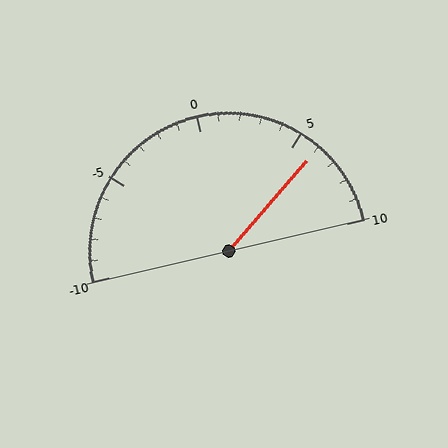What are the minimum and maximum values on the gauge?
The gauge ranges from -10 to 10.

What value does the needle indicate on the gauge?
The needle indicates approximately 6.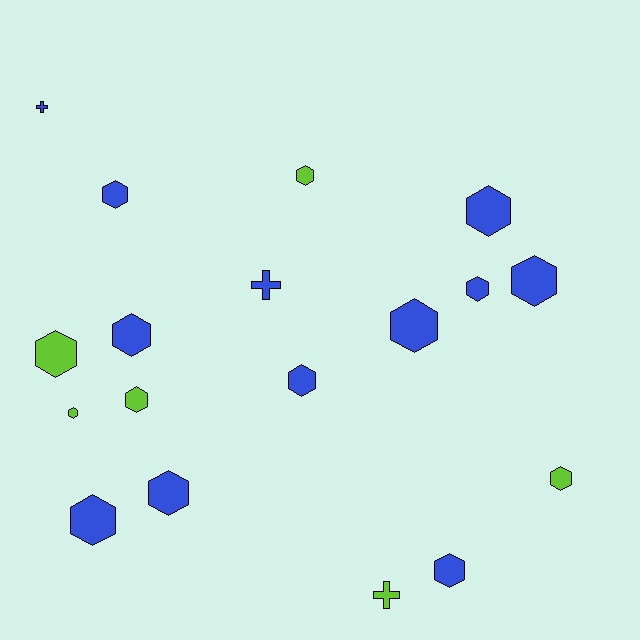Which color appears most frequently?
Blue, with 12 objects.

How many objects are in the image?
There are 18 objects.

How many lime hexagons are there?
There are 5 lime hexagons.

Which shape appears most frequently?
Hexagon, with 15 objects.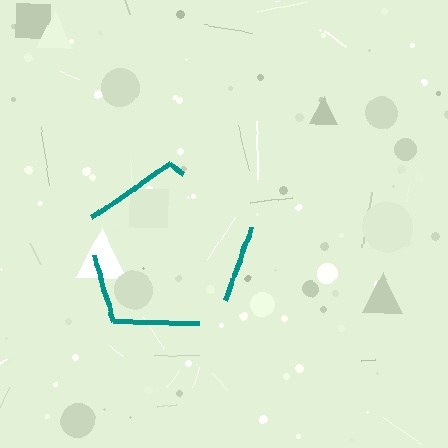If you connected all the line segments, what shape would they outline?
They would outline a pentagon.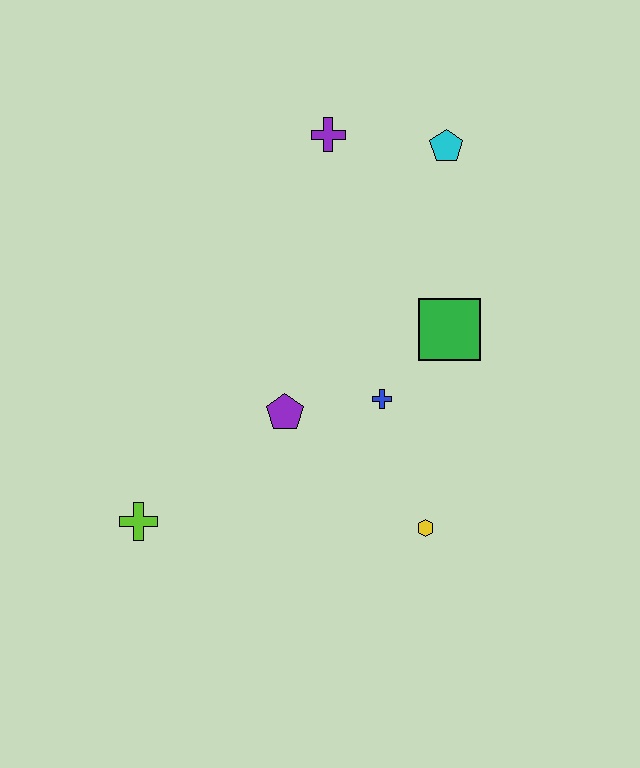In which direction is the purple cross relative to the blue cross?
The purple cross is above the blue cross.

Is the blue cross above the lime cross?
Yes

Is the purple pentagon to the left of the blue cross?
Yes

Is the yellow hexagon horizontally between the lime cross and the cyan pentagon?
Yes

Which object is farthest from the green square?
The lime cross is farthest from the green square.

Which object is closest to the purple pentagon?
The blue cross is closest to the purple pentagon.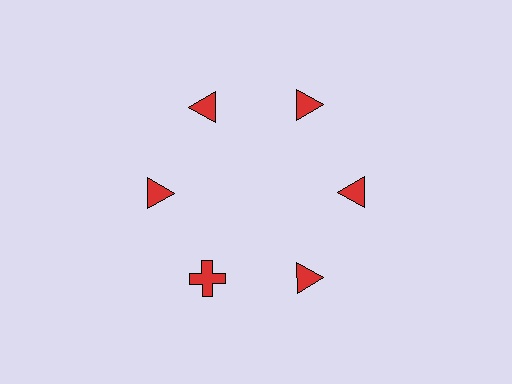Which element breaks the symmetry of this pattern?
The red cross at roughly the 7 o'clock position breaks the symmetry. All other shapes are red triangles.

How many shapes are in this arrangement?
There are 6 shapes arranged in a ring pattern.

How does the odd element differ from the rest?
It has a different shape: cross instead of triangle.